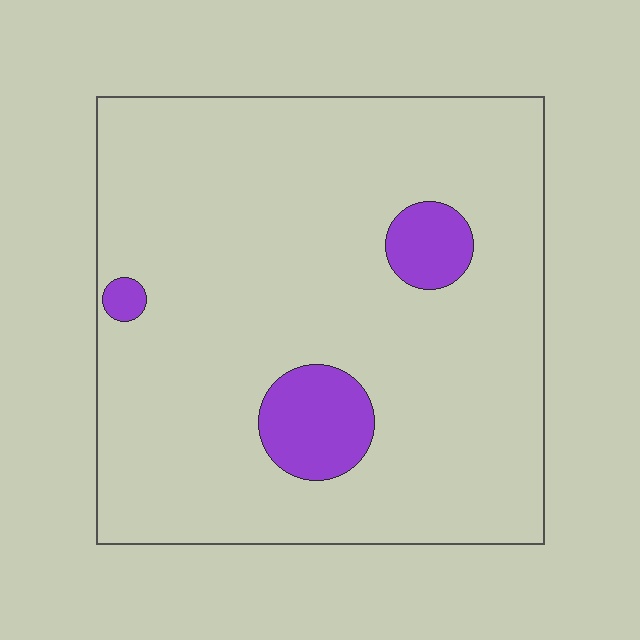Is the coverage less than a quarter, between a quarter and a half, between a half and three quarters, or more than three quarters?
Less than a quarter.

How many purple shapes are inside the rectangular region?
3.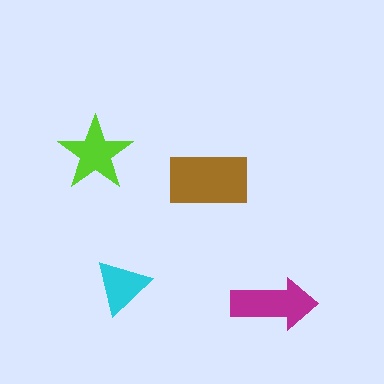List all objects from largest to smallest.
The brown rectangle, the magenta arrow, the lime star, the cyan triangle.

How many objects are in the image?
There are 4 objects in the image.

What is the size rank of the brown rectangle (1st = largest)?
1st.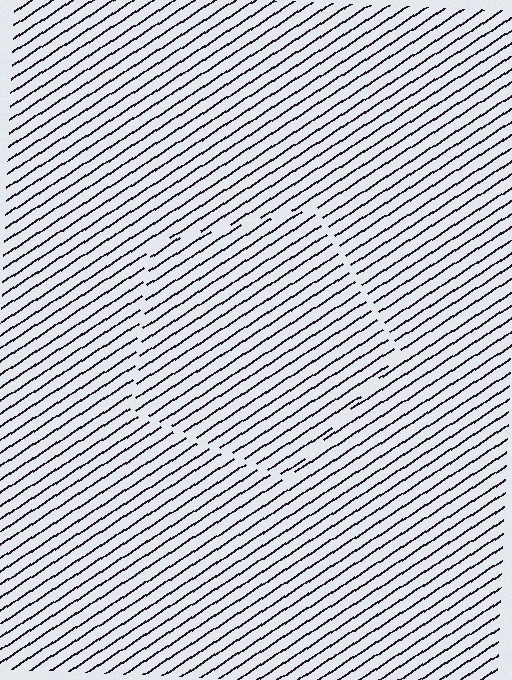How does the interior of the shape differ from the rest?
The interior of the shape contains the same grating, shifted by half a period — the contour is defined by the phase discontinuity where line-ends from the inner and outer gratings abut.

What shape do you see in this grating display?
An illusory pentagon. The interior of the shape contains the same grating, shifted by half a period — the contour is defined by the phase discontinuity where line-ends from the inner and outer gratings abut.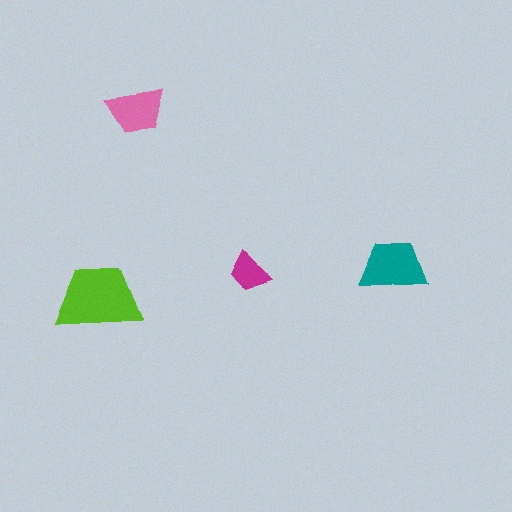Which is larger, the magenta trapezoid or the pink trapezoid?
The pink one.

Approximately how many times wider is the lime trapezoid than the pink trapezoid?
About 1.5 times wider.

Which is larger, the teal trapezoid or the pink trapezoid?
The teal one.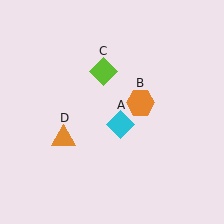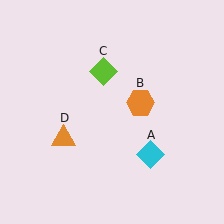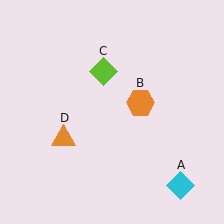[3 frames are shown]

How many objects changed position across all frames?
1 object changed position: cyan diamond (object A).